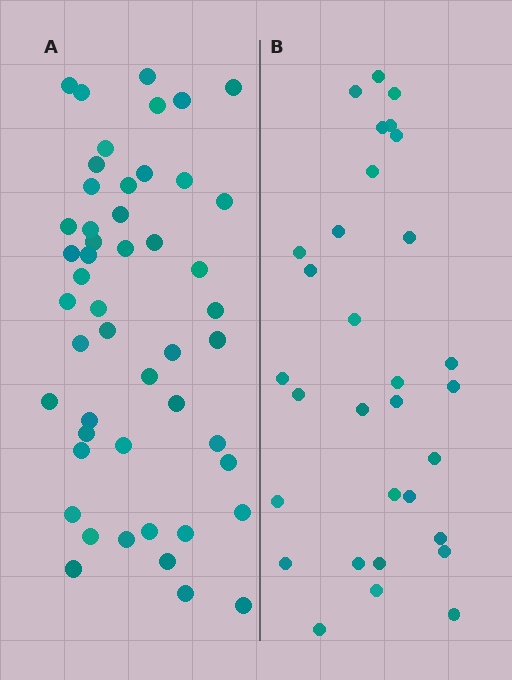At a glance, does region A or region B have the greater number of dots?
Region A (the left region) has more dots.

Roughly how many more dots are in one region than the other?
Region A has approximately 20 more dots than region B.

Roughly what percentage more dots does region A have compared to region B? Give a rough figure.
About 60% more.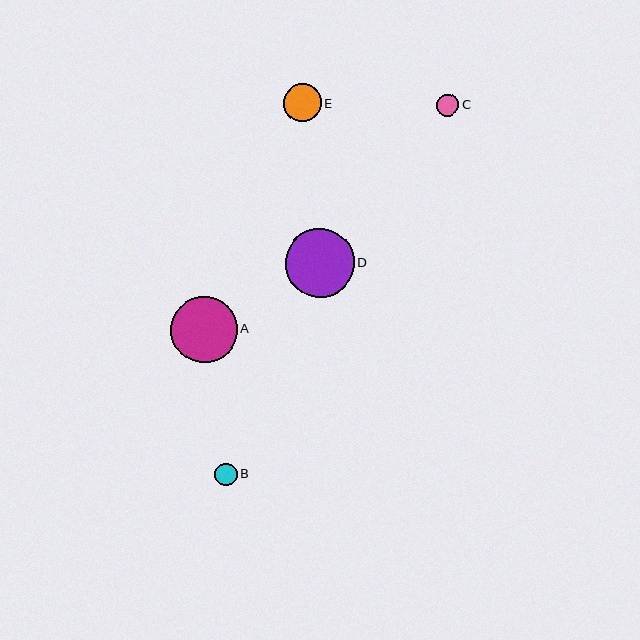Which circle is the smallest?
Circle C is the smallest with a size of approximately 22 pixels.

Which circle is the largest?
Circle D is the largest with a size of approximately 69 pixels.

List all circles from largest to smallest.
From largest to smallest: D, A, E, B, C.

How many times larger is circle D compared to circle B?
Circle D is approximately 3.0 times the size of circle B.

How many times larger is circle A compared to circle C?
Circle A is approximately 3.0 times the size of circle C.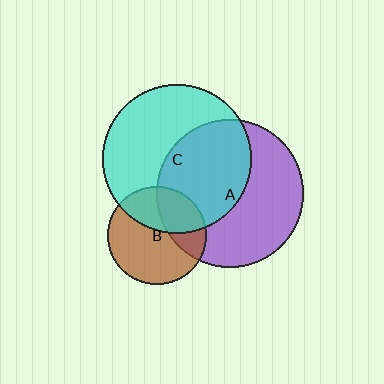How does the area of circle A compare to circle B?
Approximately 2.2 times.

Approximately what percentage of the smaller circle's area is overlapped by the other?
Approximately 50%.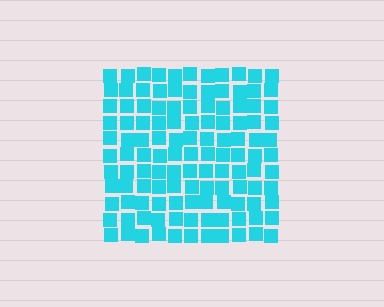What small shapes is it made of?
It is made of small squares.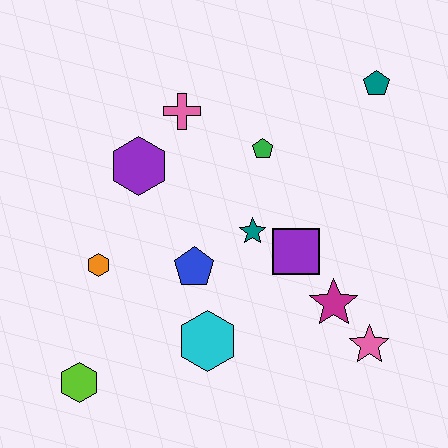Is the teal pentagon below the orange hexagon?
No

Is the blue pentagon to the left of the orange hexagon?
No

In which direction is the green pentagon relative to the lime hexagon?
The green pentagon is above the lime hexagon.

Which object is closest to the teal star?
The purple square is closest to the teal star.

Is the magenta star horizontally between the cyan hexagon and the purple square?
No